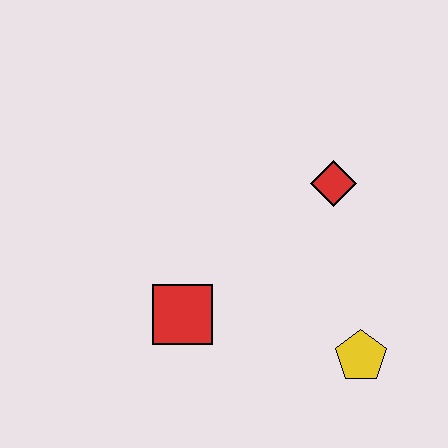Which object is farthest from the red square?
The red diamond is farthest from the red square.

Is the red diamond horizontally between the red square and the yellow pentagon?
Yes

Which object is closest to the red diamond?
The yellow pentagon is closest to the red diamond.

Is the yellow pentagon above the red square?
No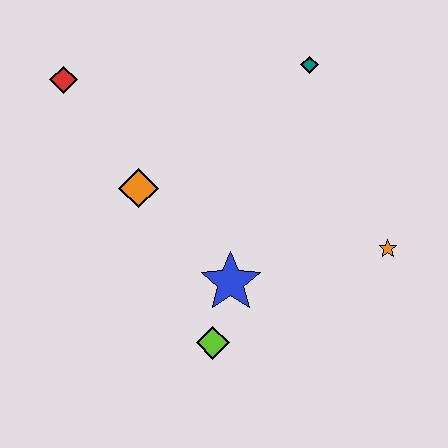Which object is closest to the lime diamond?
The blue star is closest to the lime diamond.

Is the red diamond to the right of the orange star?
No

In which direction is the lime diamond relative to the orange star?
The lime diamond is to the left of the orange star.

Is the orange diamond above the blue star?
Yes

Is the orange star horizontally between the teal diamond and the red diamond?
No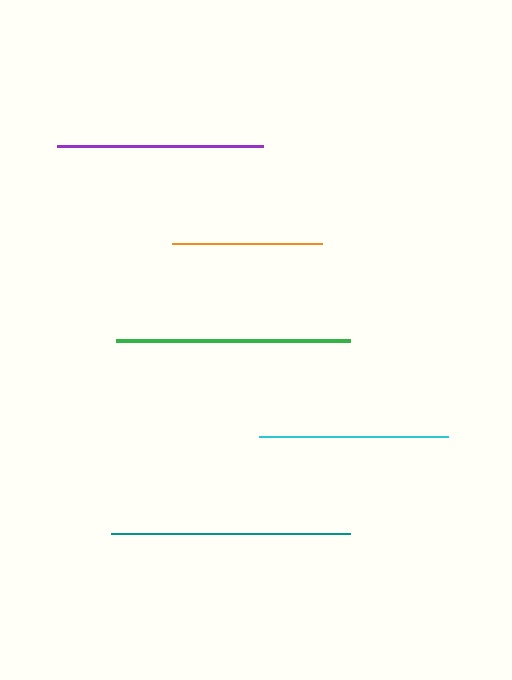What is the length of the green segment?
The green segment is approximately 234 pixels long.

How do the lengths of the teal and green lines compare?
The teal and green lines are approximately the same length.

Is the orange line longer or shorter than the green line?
The green line is longer than the orange line.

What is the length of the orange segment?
The orange segment is approximately 151 pixels long.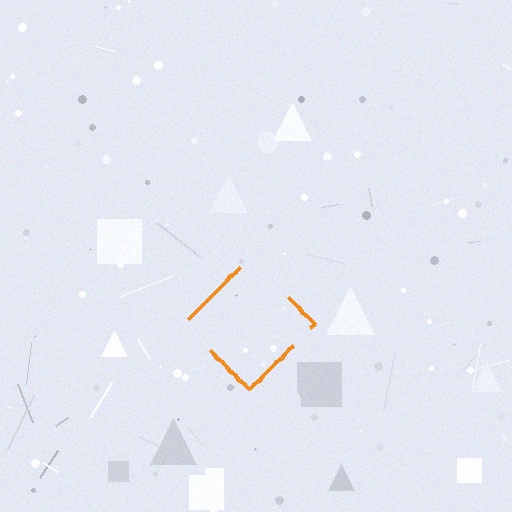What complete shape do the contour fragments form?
The contour fragments form a diamond.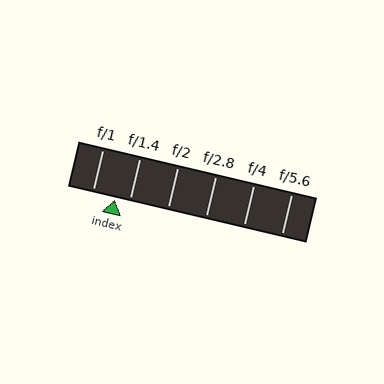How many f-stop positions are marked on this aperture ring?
There are 6 f-stop positions marked.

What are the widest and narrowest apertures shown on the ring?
The widest aperture shown is f/1 and the narrowest is f/5.6.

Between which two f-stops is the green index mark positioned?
The index mark is between f/1 and f/1.4.